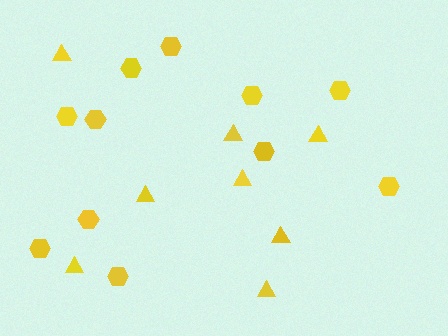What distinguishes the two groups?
There are 2 groups: one group of triangles (8) and one group of hexagons (11).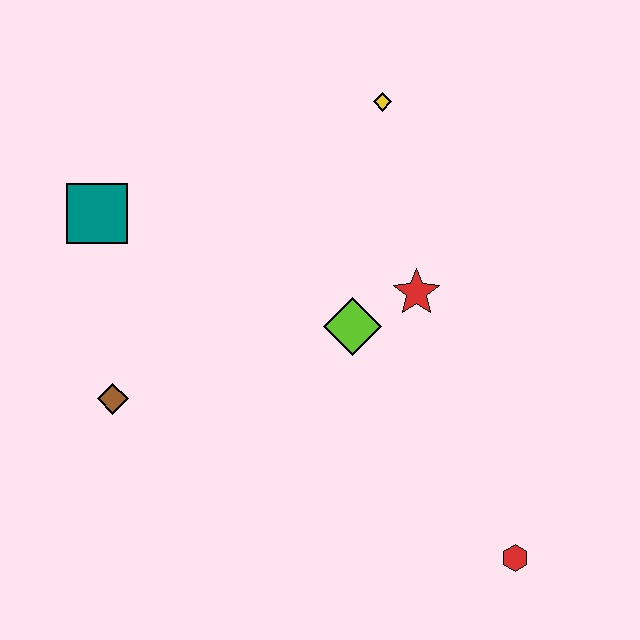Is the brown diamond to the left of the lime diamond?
Yes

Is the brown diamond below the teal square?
Yes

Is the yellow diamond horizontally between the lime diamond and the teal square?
No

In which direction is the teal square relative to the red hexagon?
The teal square is to the left of the red hexagon.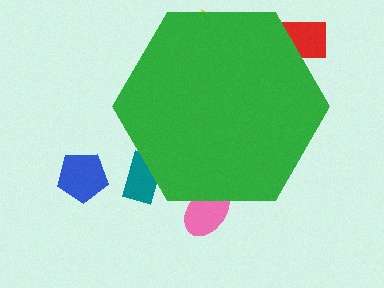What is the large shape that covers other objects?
A green hexagon.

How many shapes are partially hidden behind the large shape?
4 shapes are partially hidden.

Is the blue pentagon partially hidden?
No, the blue pentagon is fully visible.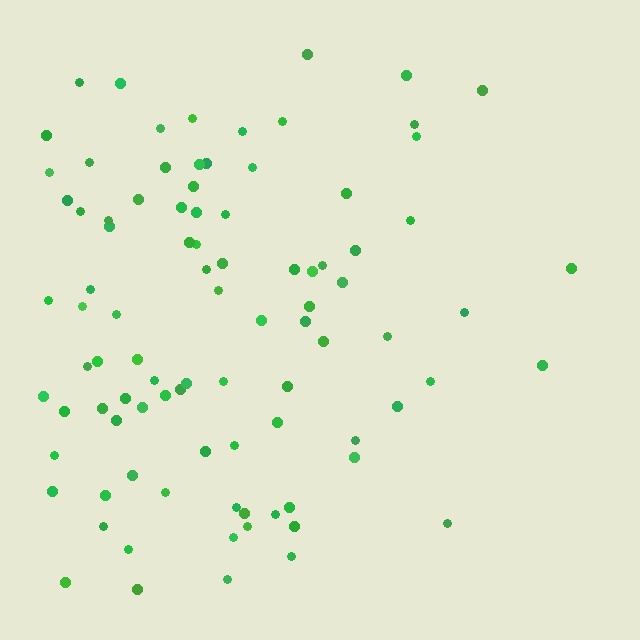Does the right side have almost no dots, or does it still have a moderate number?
Still a moderate number, just noticeably fewer than the left.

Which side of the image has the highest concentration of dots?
The left.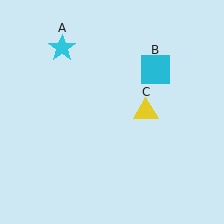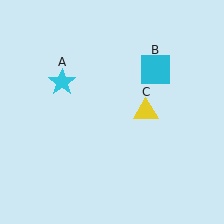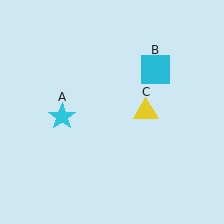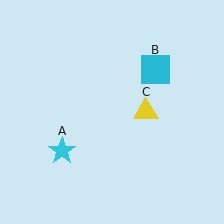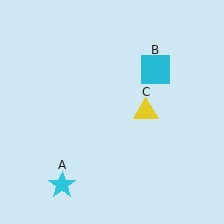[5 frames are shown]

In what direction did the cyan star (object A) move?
The cyan star (object A) moved down.